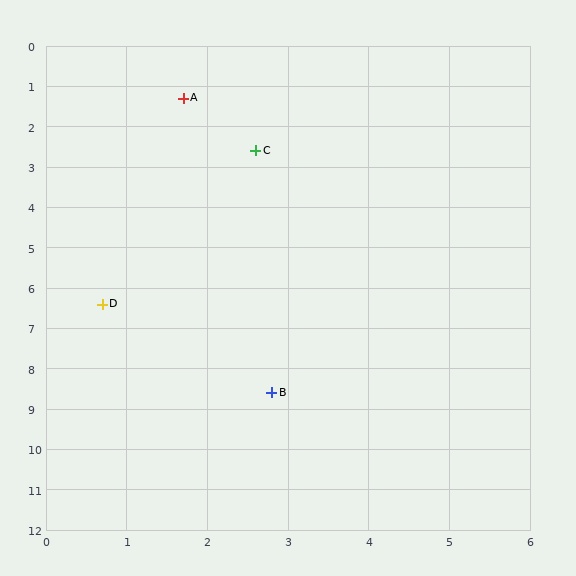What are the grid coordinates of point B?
Point B is at approximately (2.8, 8.6).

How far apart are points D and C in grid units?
Points D and C are about 4.2 grid units apart.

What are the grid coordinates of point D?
Point D is at approximately (0.7, 6.4).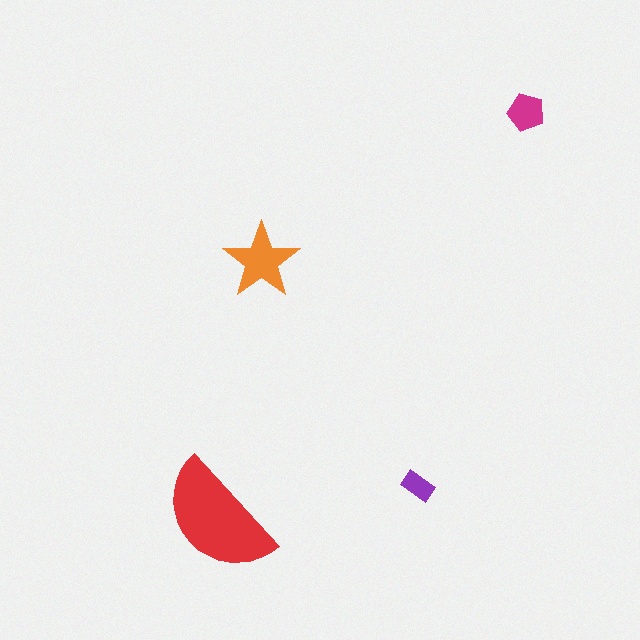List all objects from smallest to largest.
The purple rectangle, the magenta pentagon, the orange star, the red semicircle.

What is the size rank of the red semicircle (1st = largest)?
1st.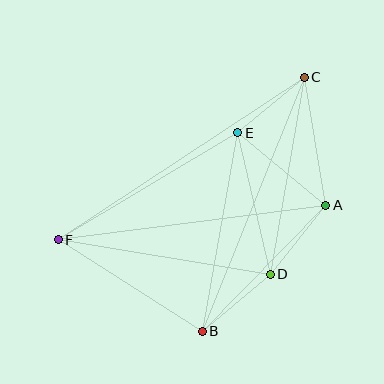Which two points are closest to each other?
Points C and E are closest to each other.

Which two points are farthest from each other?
Points C and F are farthest from each other.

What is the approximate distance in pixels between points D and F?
The distance between D and F is approximately 215 pixels.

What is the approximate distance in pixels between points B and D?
The distance between B and D is approximately 89 pixels.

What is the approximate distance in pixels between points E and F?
The distance between E and F is approximately 209 pixels.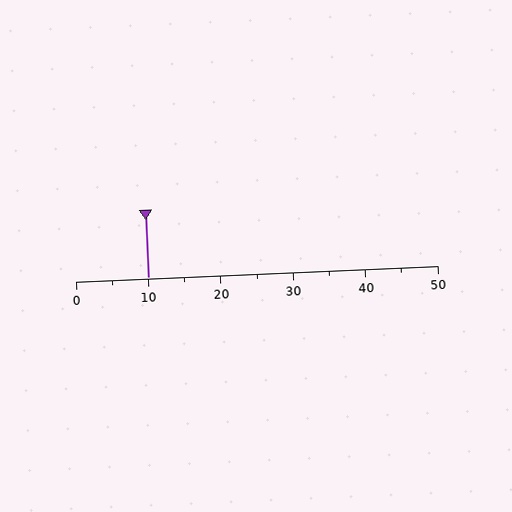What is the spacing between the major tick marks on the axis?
The major ticks are spaced 10 apart.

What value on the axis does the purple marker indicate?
The marker indicates approximately 10.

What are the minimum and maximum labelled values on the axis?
The axis runs from 0 to 50.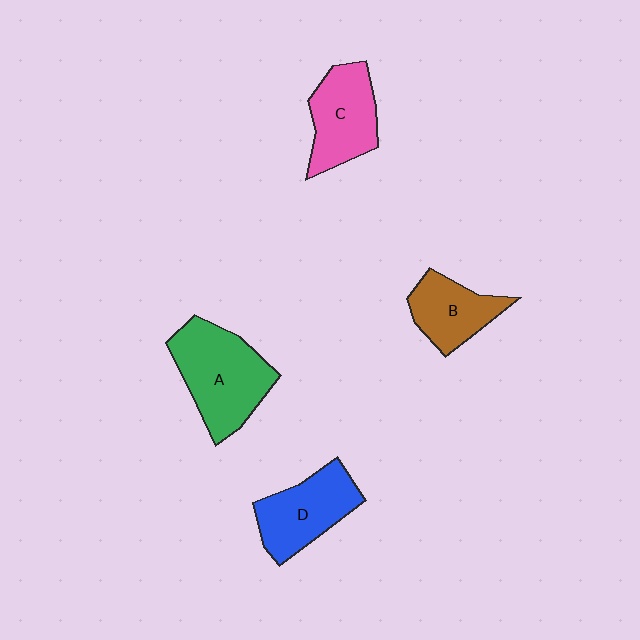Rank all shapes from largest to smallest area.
From largest to smallest: A (green), D (blue), C (pink), B (brown).